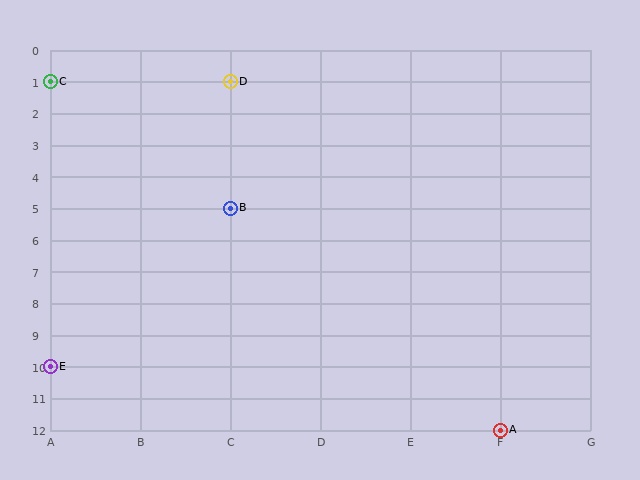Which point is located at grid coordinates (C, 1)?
Point D is at (C, 1).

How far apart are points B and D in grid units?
Points B and D are 4 rows apart.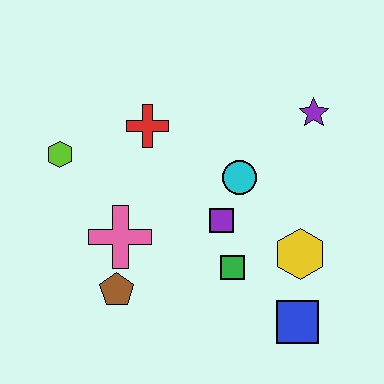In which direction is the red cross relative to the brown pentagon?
The red cross is above the brown pentagon.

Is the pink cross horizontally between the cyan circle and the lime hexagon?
Yes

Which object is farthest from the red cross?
The blue square is farthest from the red cross.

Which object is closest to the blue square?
The yellow hexagon is closest to the blue square.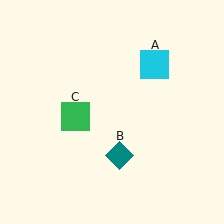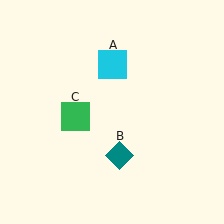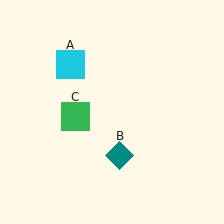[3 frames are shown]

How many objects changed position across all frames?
1 object changed position: cyan square (object A).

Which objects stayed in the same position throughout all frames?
Teal diamond (object B) and green square (object C) remained stationary.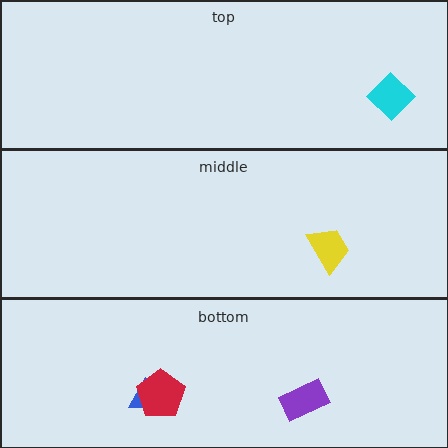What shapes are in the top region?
The cyan diamond.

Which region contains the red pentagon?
The bottom region.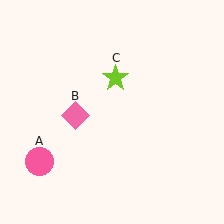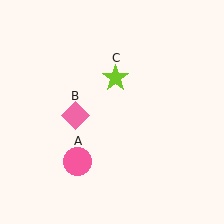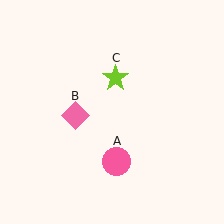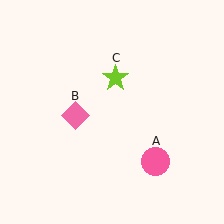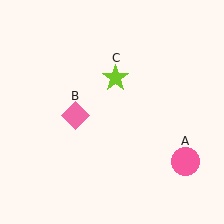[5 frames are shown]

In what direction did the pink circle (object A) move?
The pink circle (object A) moved right.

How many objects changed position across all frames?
1 object changed position: pink circle (object A).